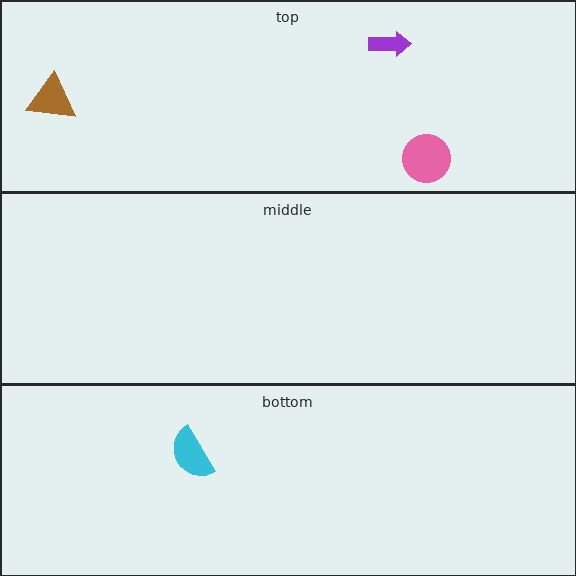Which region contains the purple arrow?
The top region.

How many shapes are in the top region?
3.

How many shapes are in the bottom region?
1.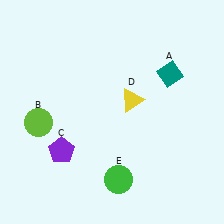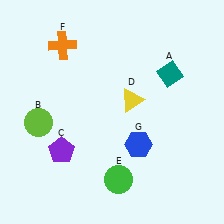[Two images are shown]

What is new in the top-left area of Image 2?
An orange cross (F) was added in the top-left area of Image 2.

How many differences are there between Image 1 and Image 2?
There are 2 differences between the two images.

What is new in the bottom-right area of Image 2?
A blue hexagon (G) was added in the bottom-right area of Image 2.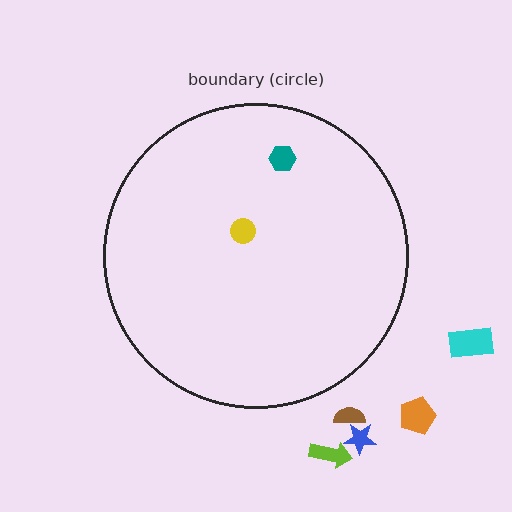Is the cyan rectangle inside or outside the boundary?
Outside.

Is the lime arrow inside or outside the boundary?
Outside.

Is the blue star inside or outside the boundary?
Outside.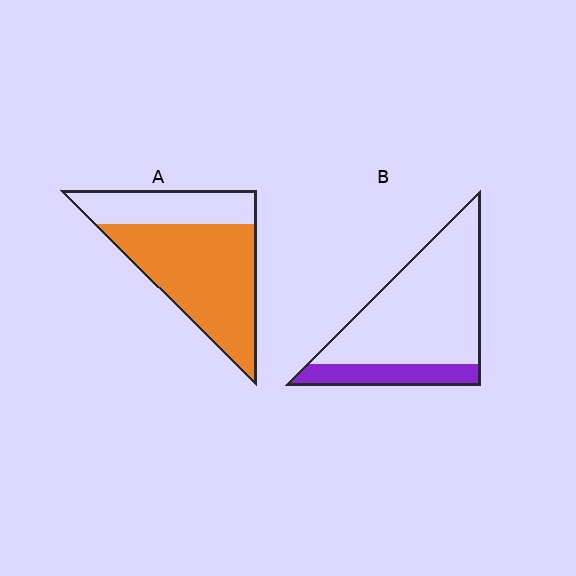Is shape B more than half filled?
No.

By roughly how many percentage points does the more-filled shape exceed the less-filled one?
By roughly 45 percentage points (A over B).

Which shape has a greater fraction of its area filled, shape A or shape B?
Shape A.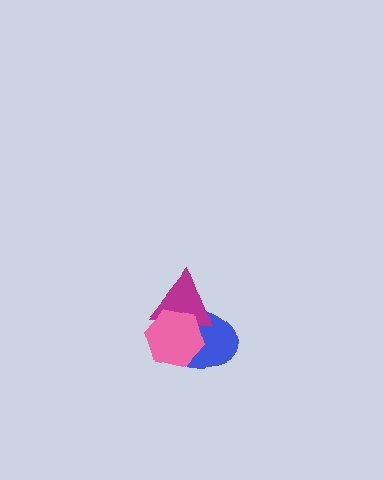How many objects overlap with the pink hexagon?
2 objects overlap with the pink hexagon.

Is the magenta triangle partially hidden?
Yes, it is partially covered by another shape.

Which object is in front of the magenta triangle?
The pink hexagon is in front of the magenta triangle.